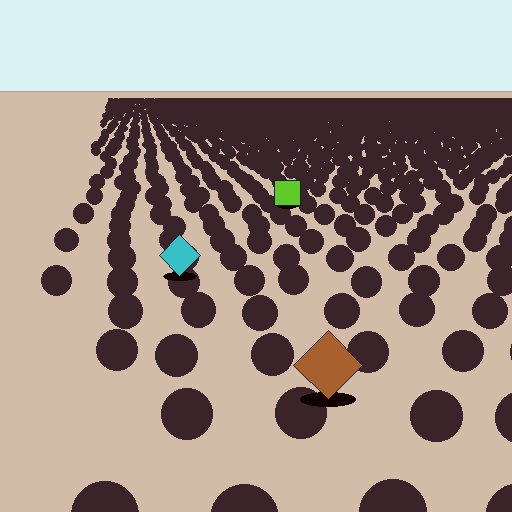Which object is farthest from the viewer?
The lime square is farthest from the viewer. It appears smaller and the ground texture around it is denser.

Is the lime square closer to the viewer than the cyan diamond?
No. The cyan diamond is closer — you can tell from the texture gradient: the ground texture is coarser near it.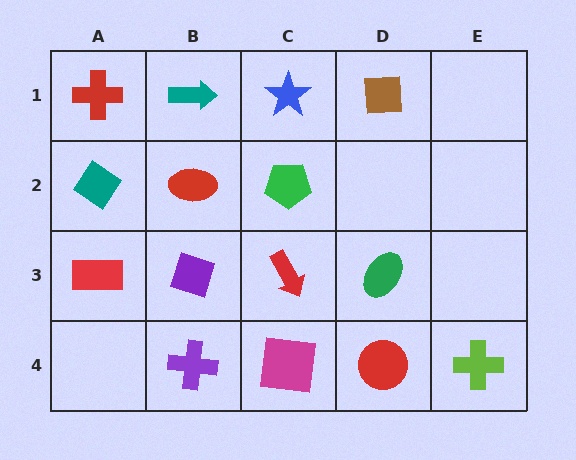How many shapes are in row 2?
3 shapes.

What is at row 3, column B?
A purple diamond.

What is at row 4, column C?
A magenta square.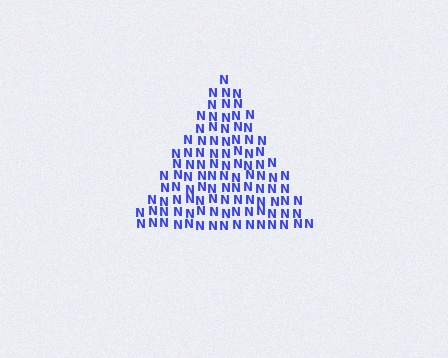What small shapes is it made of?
It is made of small letter N's.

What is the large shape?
The large shape is a triangle.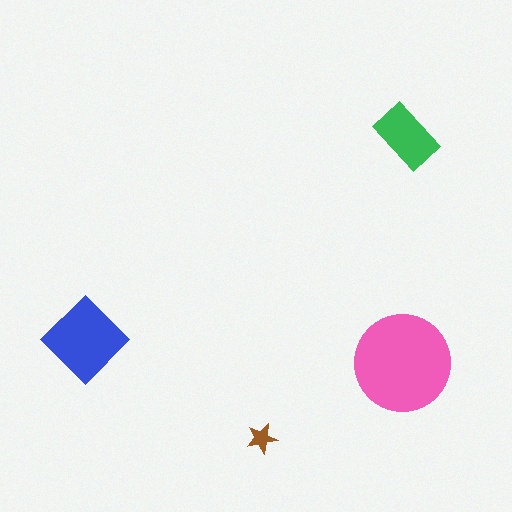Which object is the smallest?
The brown star.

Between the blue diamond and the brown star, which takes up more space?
The blue diamond.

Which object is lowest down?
The brown star is bottommost.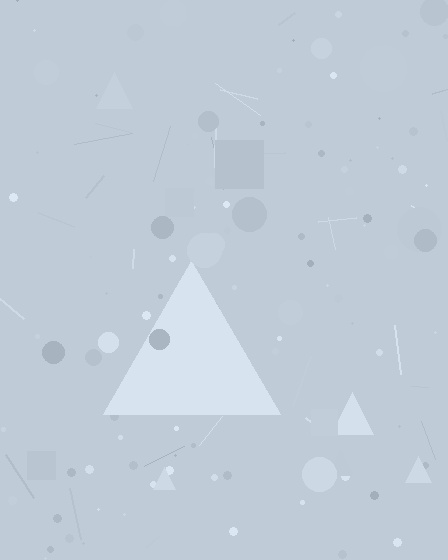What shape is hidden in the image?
A triangle is hidden in the image.